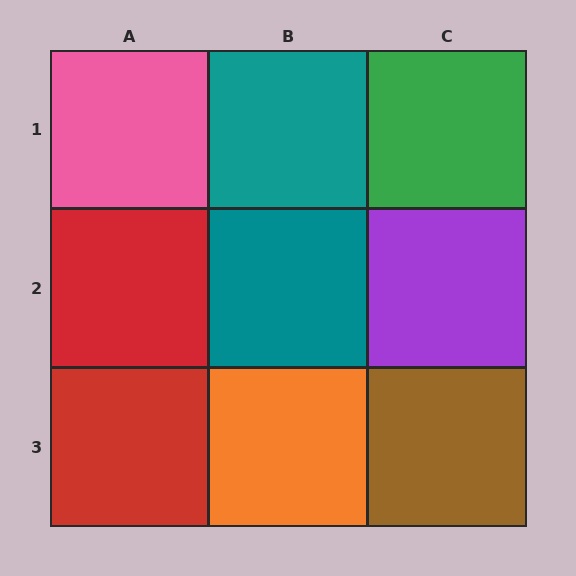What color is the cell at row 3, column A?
Red.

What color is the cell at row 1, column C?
Green.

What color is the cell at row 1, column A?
Pink.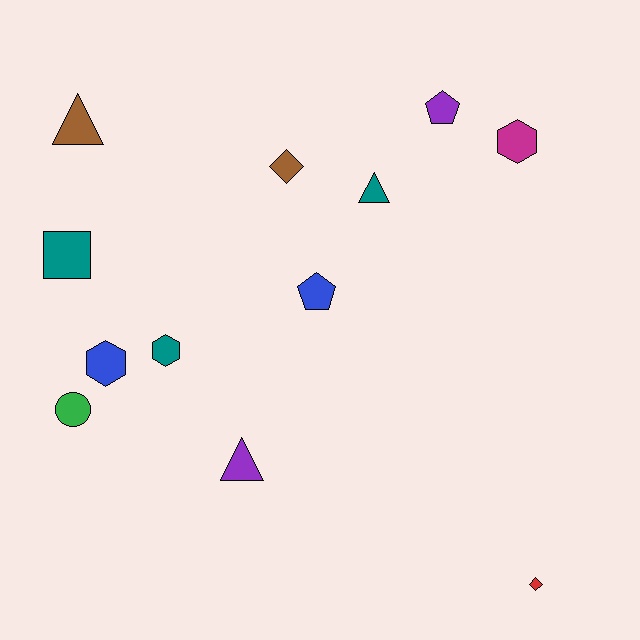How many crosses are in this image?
There are no crosses.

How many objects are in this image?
There are 12 objects.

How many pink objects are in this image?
There are no pink objects.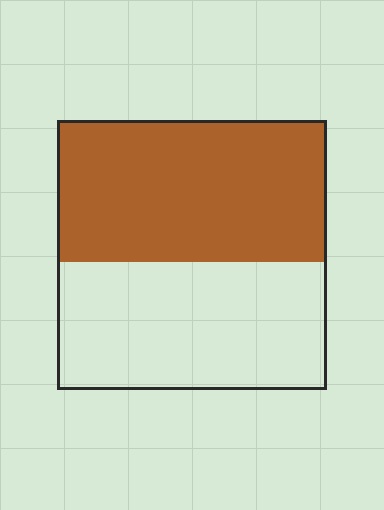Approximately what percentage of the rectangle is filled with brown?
Approximately 55%.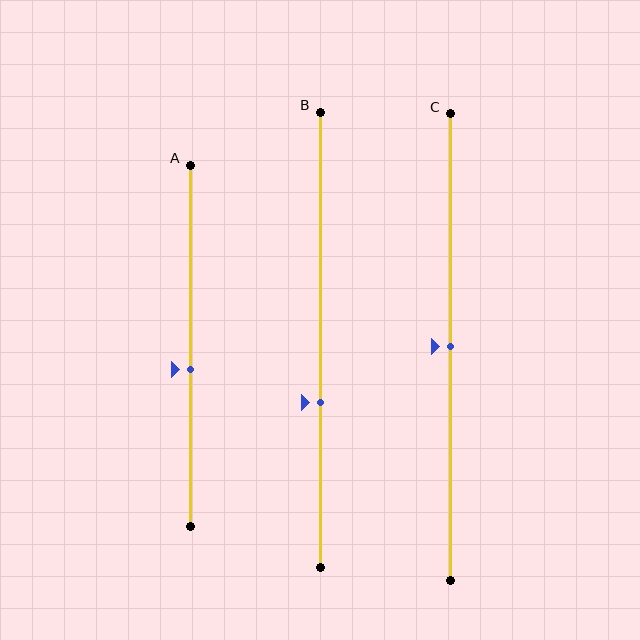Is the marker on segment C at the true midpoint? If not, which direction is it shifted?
Yes, the marker on segment C is at the true midpoint.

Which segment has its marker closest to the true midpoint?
Segment C has its marker closest to the true midpoint.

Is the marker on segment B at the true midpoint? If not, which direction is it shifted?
No, the marker on segment B is shifted downward by about 14% of the segment length.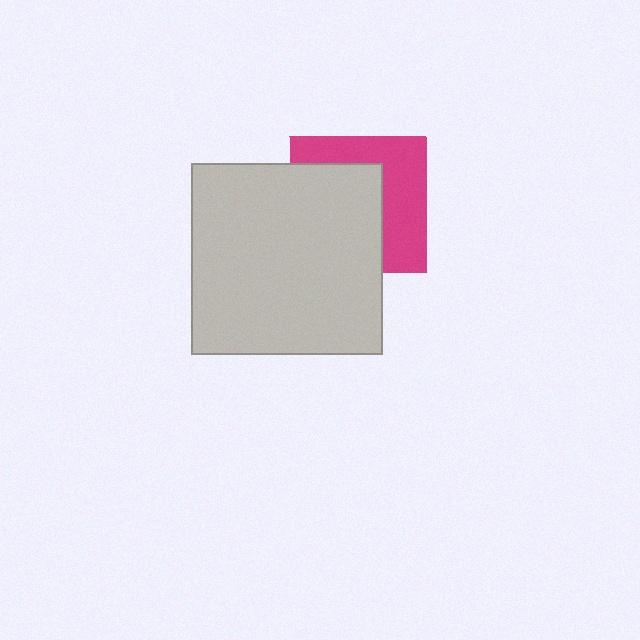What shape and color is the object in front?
The object in front is a light gray square.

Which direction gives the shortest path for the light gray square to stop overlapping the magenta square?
Moving left gives the shortest separation.